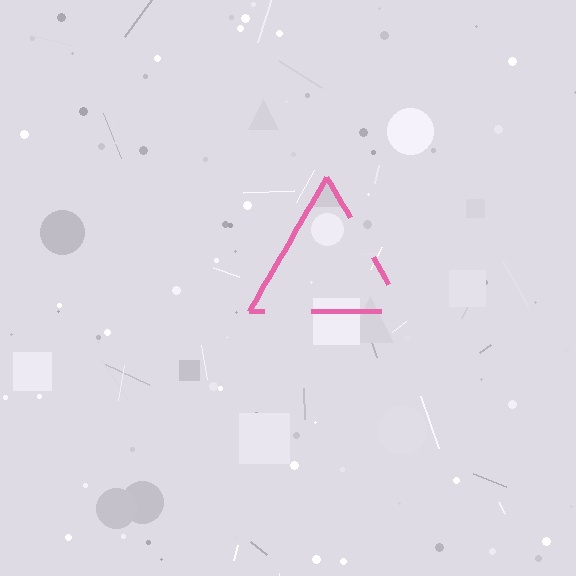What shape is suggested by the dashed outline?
The dashed outline suggests a triangle.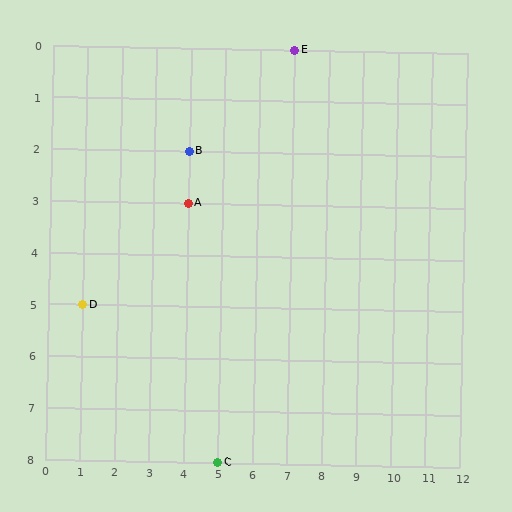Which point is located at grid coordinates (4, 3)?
Point A is at (4, 3).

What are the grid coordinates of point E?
Point E is at grid coordinates (7, 0).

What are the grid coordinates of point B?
Point B is at grid coordinates (4, 2).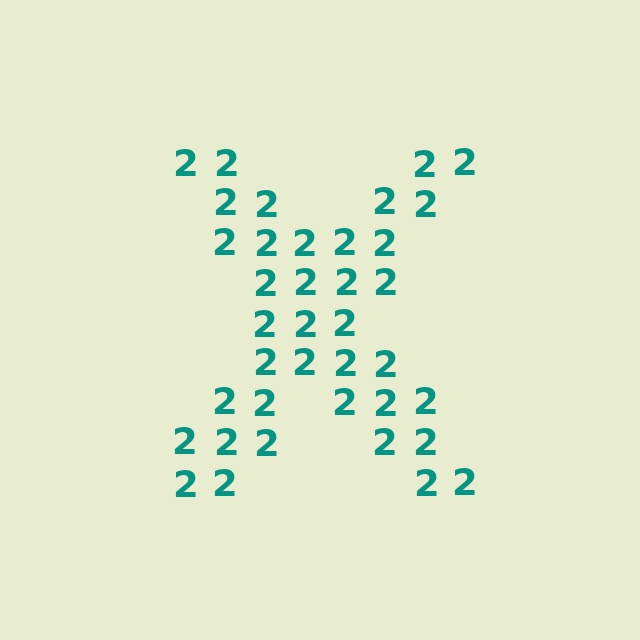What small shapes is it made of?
It is made of small digit 2's.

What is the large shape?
The large shape is the letter X.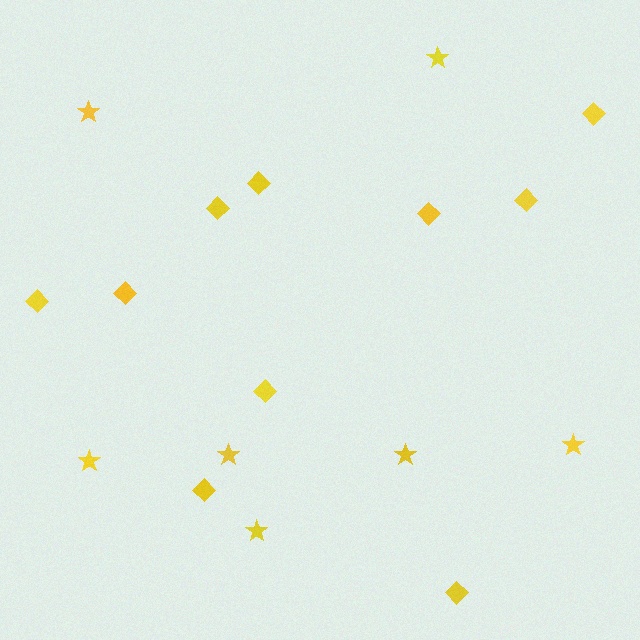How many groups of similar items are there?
There are 2 groups: one group of diamonds (10) and one group of stars (7).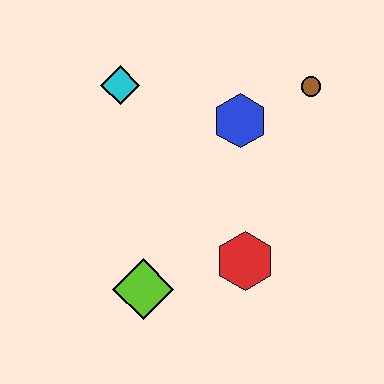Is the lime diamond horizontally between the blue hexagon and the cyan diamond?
Yes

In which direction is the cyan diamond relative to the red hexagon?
The cyan diamond is above the red hexagon.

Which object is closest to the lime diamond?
The red hexagon is closest to the lime diamond.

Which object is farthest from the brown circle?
The lime diamond is farthest from the brown circle.